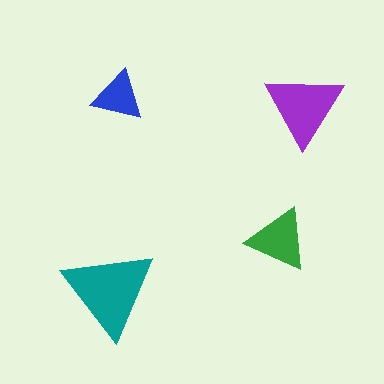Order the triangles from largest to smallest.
the teal one, the purple one, the green one, the blue one.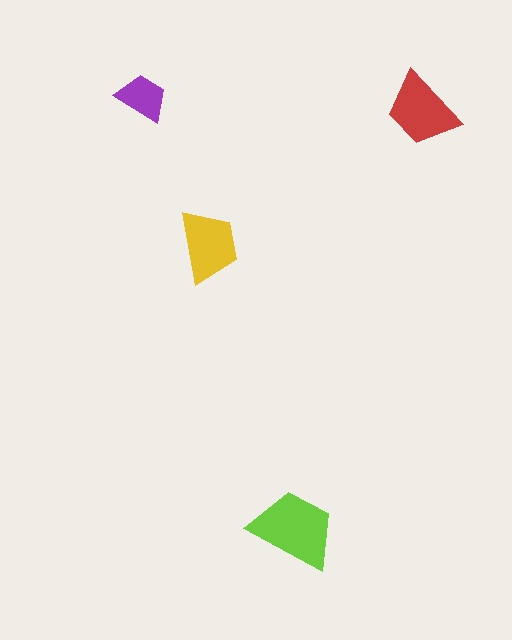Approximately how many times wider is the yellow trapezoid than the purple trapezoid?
About 1.5 times wider.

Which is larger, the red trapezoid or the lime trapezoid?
The lime one.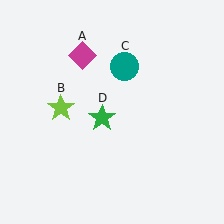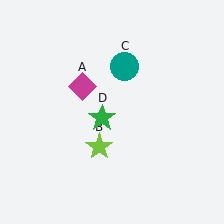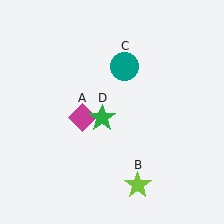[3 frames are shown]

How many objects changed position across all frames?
2 objects changed position: magenta diamond (object A), lime star (object B).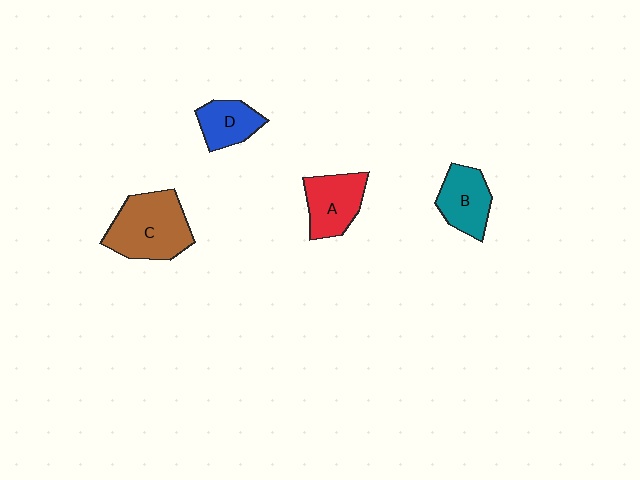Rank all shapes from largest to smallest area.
From largest to smallest: C (brown), A (red), B (teal), D (blue).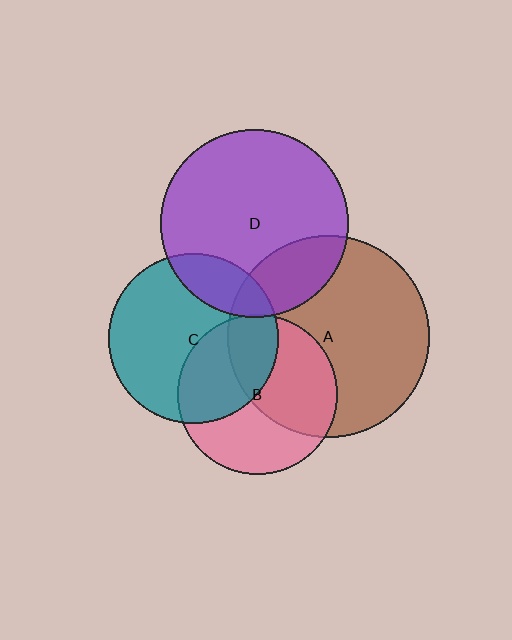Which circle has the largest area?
Circle A (brown).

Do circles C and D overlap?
Yes.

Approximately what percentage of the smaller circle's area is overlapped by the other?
Approximately 20%.